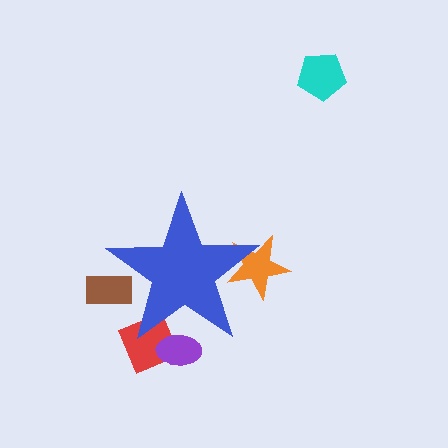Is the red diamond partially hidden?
Yes, the red diamond is partially hidden behind the blue star.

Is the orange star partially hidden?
Yes, the orange star is partially hidden behind the blue star.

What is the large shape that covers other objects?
A blue star.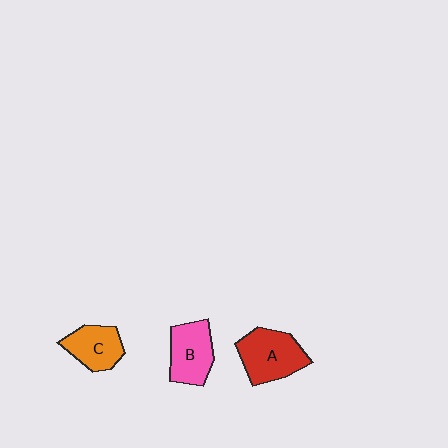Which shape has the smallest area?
Shape C (orange).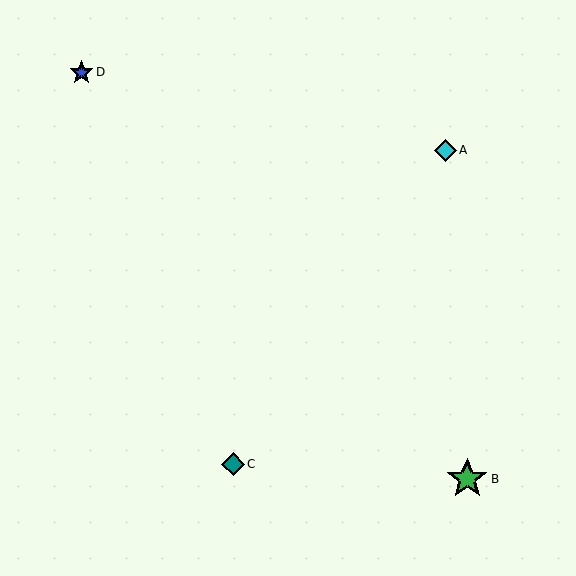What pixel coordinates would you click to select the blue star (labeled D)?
Click at (82, 72) to select the blue star D.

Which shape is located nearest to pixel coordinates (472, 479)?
The green star (labeled B) at (467, 479) is nearest to that location.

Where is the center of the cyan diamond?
The center of the cyan diamond is at (445, 150).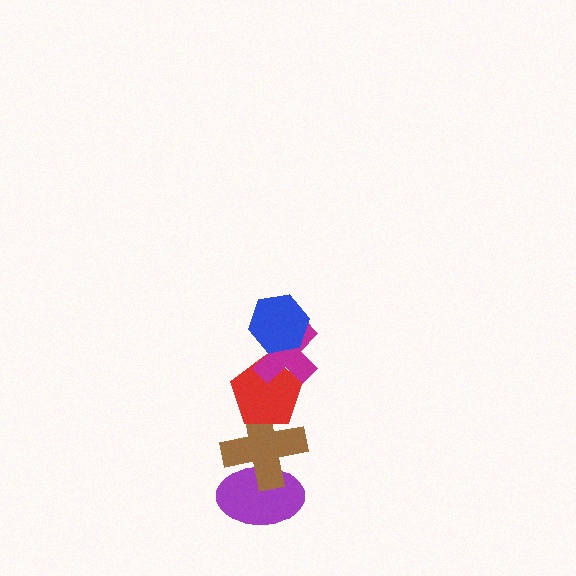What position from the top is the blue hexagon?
The blue hexagon is 1st from the top.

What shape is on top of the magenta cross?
The blue hexagon is on top of the magenta cross.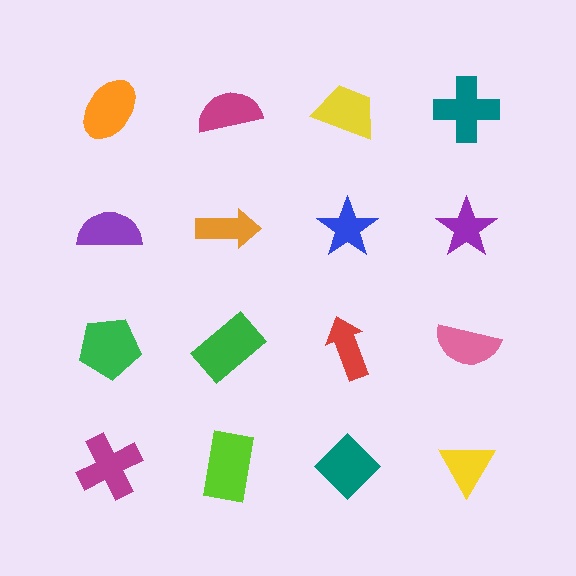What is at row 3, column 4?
A pink semicircle.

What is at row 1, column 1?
An orange ellipse.